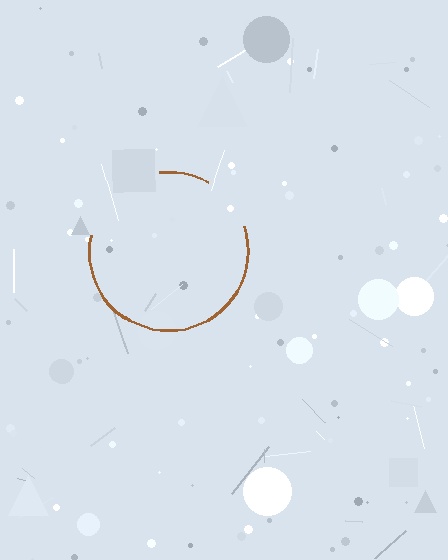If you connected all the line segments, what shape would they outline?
They would outline a circle.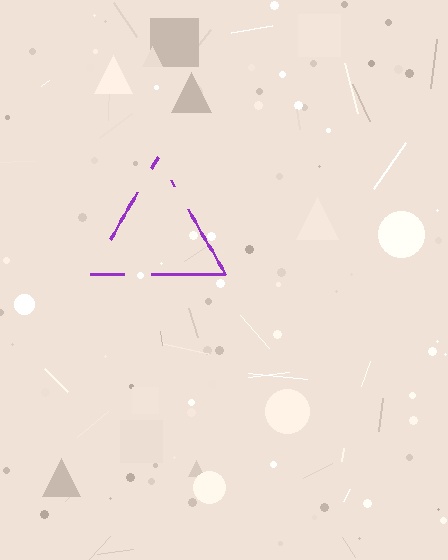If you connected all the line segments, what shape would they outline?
They would outline a triangle.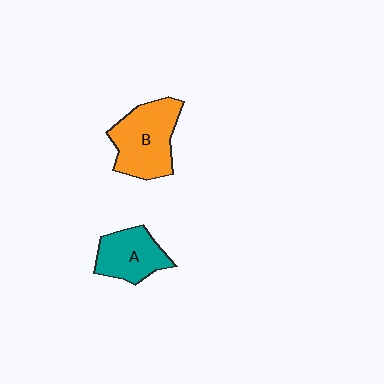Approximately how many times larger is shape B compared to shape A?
Approximately 1.4 times.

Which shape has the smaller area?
Shape A (teal).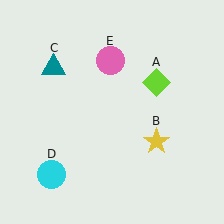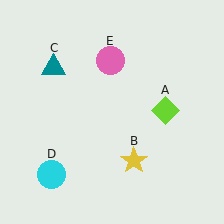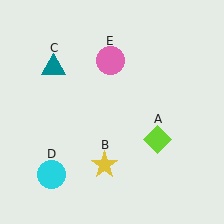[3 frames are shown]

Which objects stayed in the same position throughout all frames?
Teal triangle (object C) and cyan circle (object D) and pink circle (object E) remained stationary.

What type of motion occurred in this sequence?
The lime diamond (object A), yellow star (object B) rotated clockwise around the center of the scene.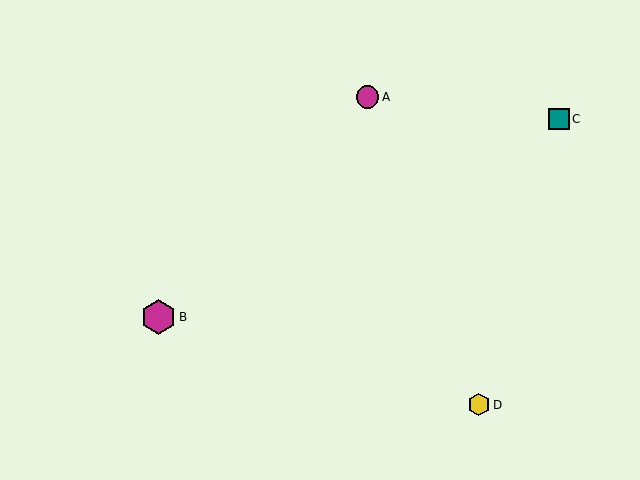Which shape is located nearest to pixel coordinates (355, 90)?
The magenta circle (labeled A) at (367, 97) is nearest to that location.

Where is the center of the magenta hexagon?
The center of the magenta hexagon is at (159, 317).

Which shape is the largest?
The magenta hexagon (labeled B) is the largest.